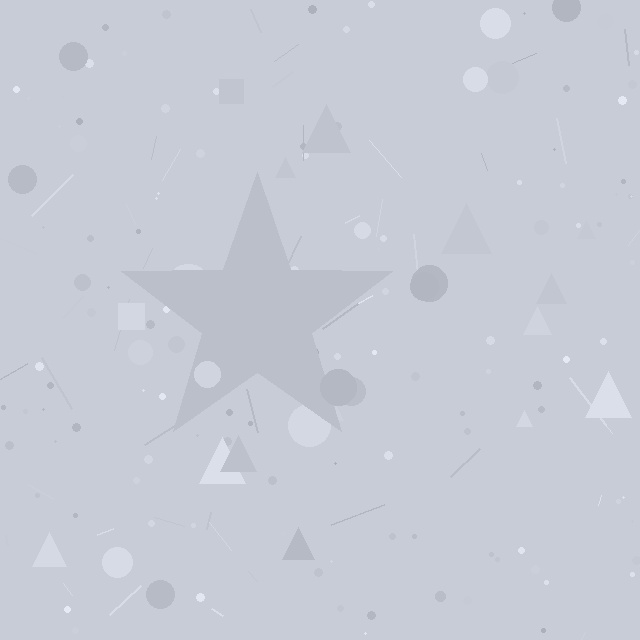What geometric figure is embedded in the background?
A star is embedded in the background.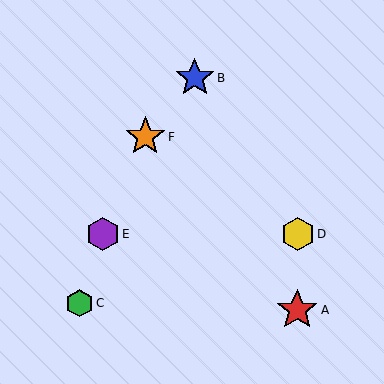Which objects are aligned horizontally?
Objects D, E are aligned horizontally.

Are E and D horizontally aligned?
Yes, both are at y≈234.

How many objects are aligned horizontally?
2 objects (D, E) are aligned horizontally.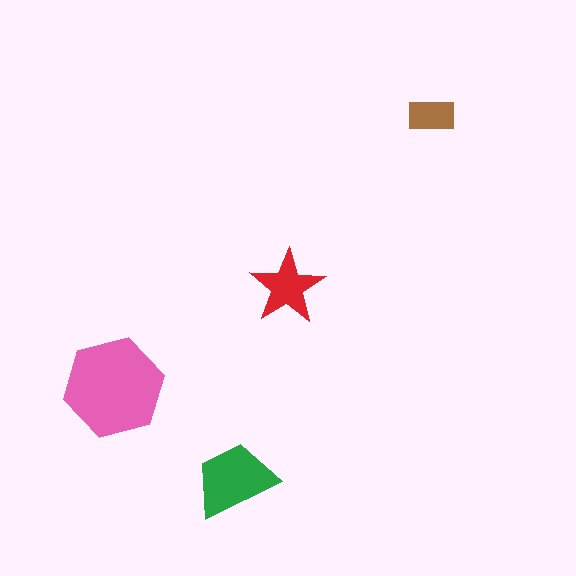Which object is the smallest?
The brown rectangle.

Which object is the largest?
The pink hexagon.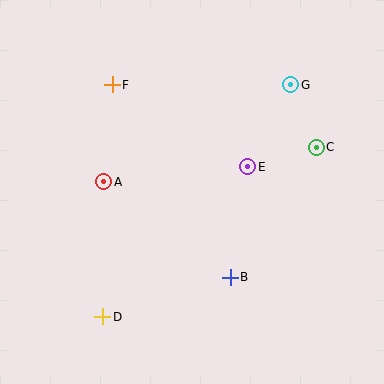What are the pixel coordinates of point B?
Point B is at (230, 277).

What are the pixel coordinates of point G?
Point G is at (291, 85).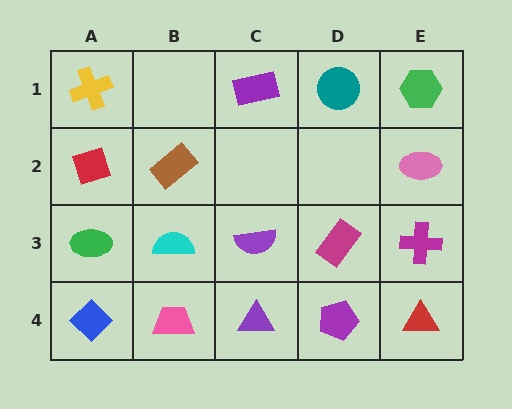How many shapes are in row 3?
5 shapes.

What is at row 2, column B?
A brown rectangle.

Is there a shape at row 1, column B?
No, that cell is empty.